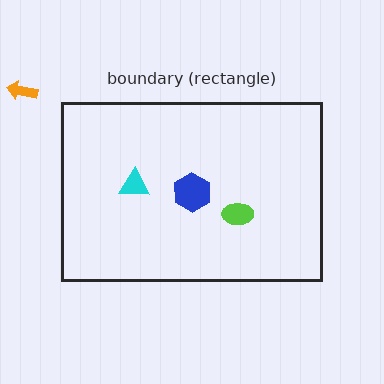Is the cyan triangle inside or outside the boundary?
Inside.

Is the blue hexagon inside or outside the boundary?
Inside.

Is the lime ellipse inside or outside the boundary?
Inside.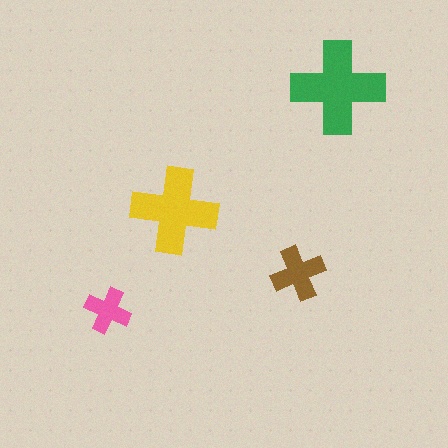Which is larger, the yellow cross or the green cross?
The green one.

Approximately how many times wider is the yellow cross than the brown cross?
About 1.5 times wider.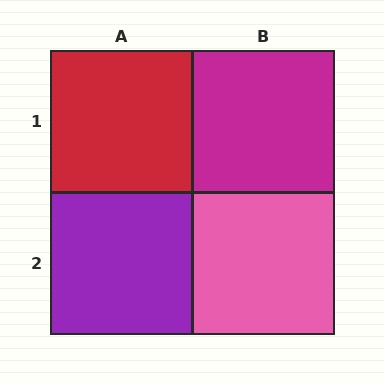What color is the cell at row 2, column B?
Pink.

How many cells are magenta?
1 cell is magenta.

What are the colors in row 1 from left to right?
Red, magenta.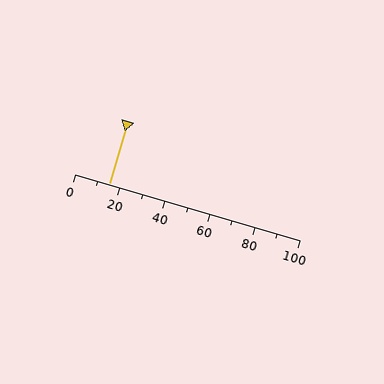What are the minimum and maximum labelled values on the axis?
The axis runs from 0 to 100.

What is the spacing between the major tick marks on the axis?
The major ticks are spaced 20 apart.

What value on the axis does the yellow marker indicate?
The marker indicates approximately 15.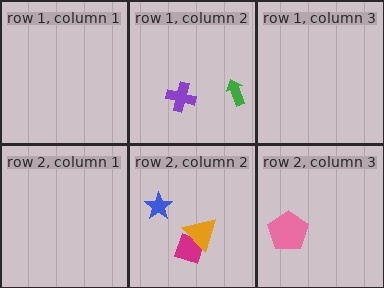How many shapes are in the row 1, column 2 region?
2.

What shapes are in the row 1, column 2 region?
The green arrow, the purple cross.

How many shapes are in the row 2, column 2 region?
3.